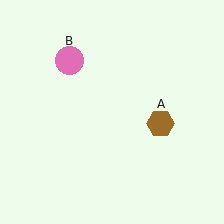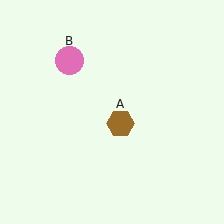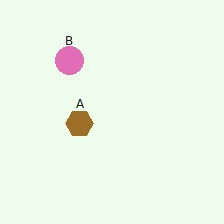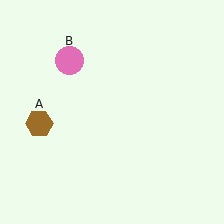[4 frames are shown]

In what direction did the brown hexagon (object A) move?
The brown hexagon (object A) moved left.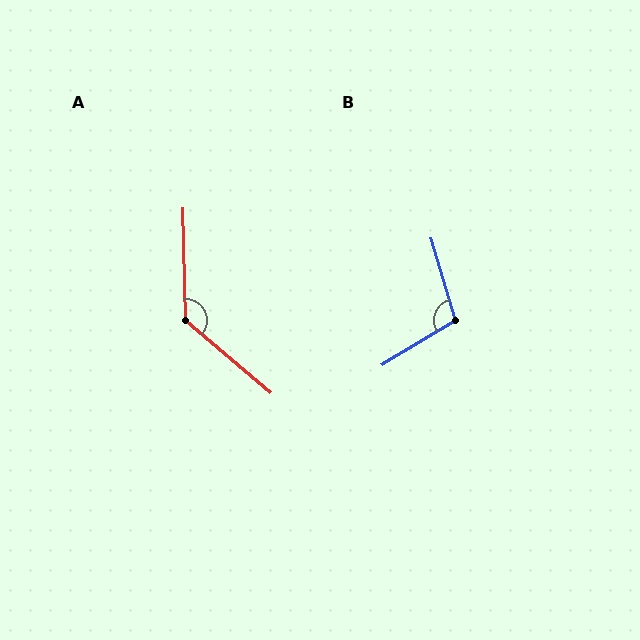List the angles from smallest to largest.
B (105°), A (131°).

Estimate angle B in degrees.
Approximately 105 degrees.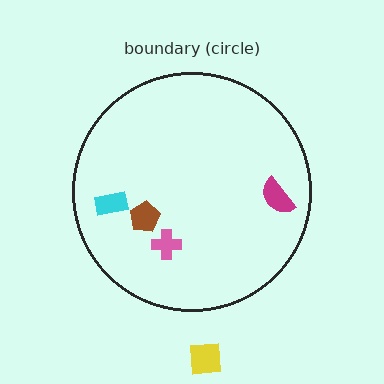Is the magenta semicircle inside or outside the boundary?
Inside.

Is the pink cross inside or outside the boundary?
Inside.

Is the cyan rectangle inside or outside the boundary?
Inside.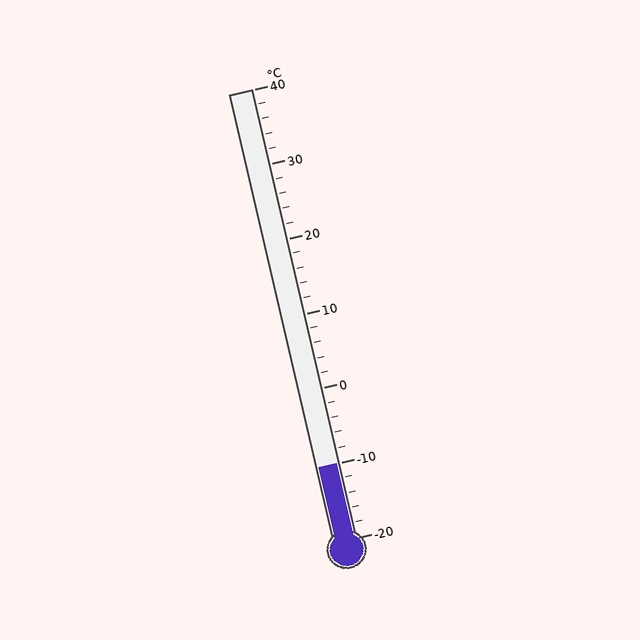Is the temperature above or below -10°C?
The temperature is at -10°C.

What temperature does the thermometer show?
The thermometer shows approximately -10°C.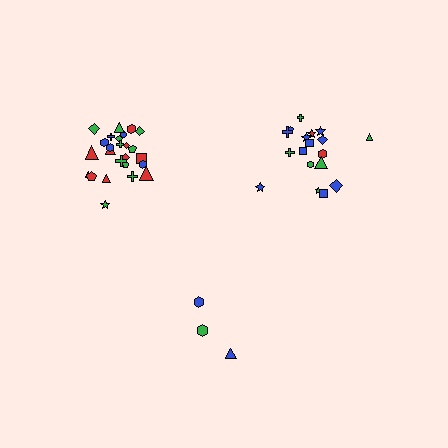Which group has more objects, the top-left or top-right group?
The top-left group.